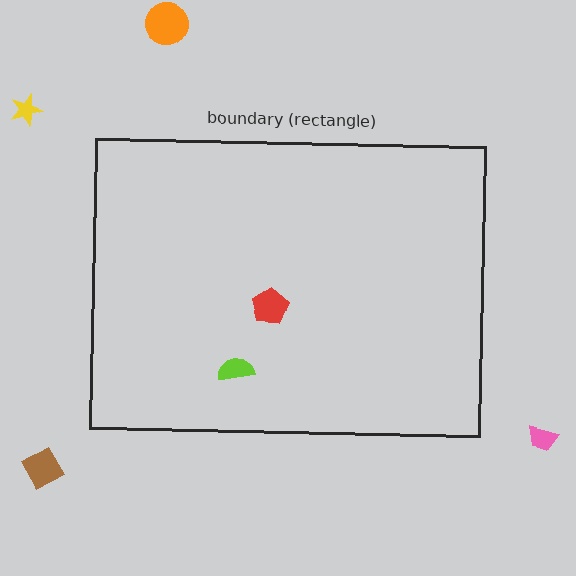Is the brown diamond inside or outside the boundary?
Outside.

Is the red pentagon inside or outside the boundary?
Inside.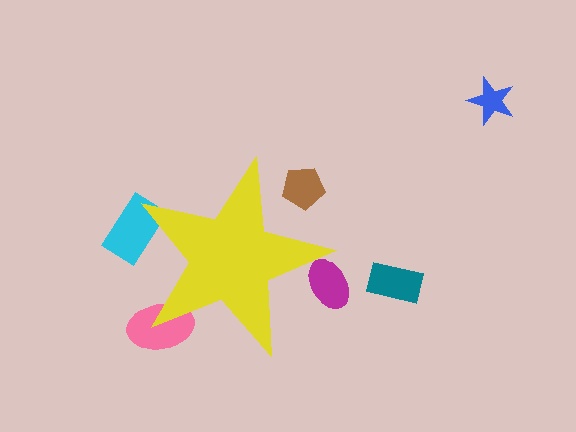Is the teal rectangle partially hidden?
No, the teal rectangle is fully visible.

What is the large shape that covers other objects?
A yellow star.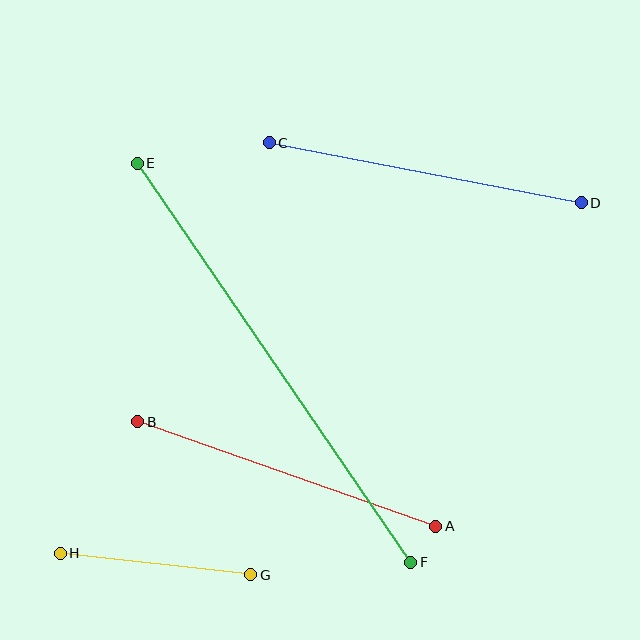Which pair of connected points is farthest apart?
Points E and F are farthest apart.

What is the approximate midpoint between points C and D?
The midpoint is at approximately (425, 173) pixels.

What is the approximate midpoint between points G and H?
The midpoint is at approximately (155, 564) pixels.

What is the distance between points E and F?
The distance is approximately 484 pixels.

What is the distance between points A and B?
The distance is approximately 316 pixels.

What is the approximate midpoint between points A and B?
The midpoint is at approximately (287, 474) pixels.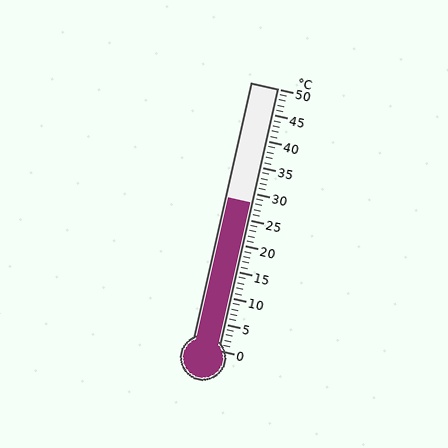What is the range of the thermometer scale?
The thermometer scale ranges from 0°C to 50°C.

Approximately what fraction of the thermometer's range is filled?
The thermometer is filled to approximately 55% of its range.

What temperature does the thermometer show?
The thermometer shows approximately 28°C.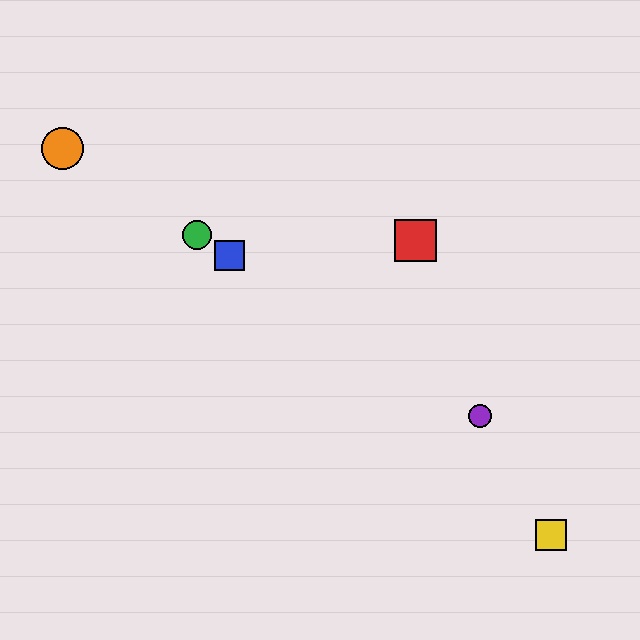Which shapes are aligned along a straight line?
The blue square, the green circle, the purple circle, the orange circle are aligned along a straight line.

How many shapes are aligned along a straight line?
4 shapes (the blue square, the green circle, the purple circle, the orange circle) are aligned along a straight line.